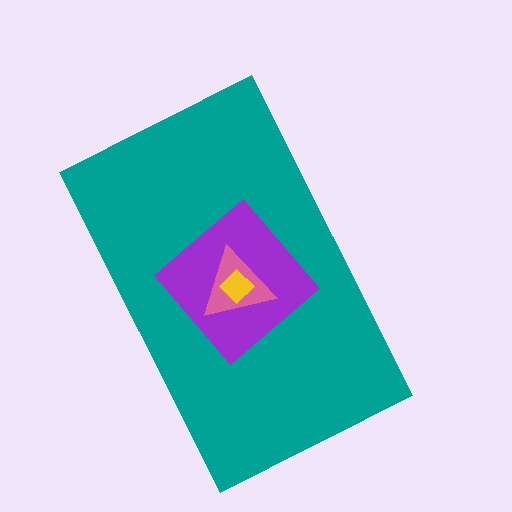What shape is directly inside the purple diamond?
The pink triangle.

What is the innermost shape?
The yellow diamond.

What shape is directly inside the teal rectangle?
The purple diamond.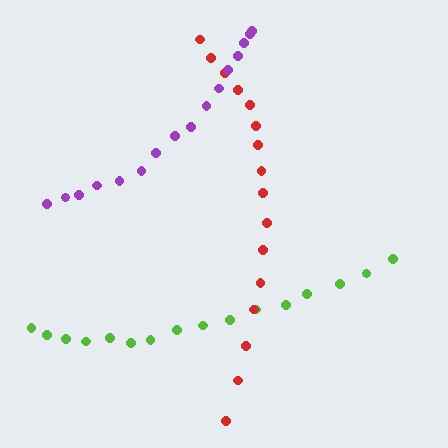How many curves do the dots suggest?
There are 3 distinct paths.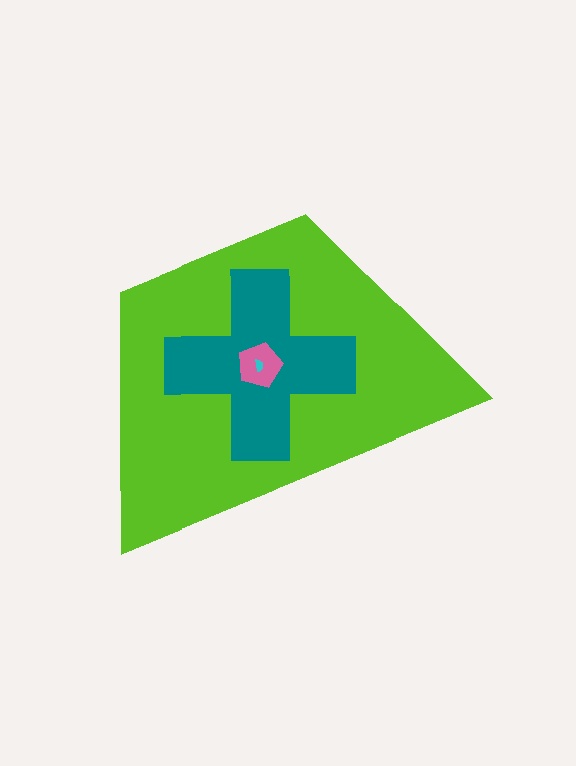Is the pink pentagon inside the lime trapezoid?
Yes.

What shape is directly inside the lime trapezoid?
The teal cross.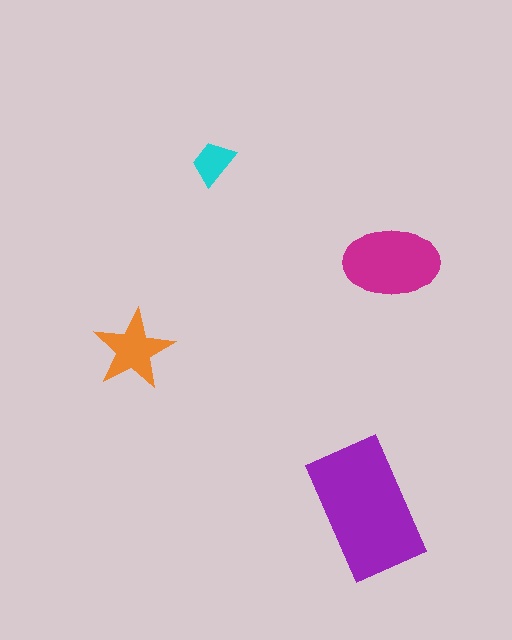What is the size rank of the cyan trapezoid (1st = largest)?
4th.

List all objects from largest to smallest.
The purple rectangle, the magenta ellipse, the orange star, the cyan trapezoid.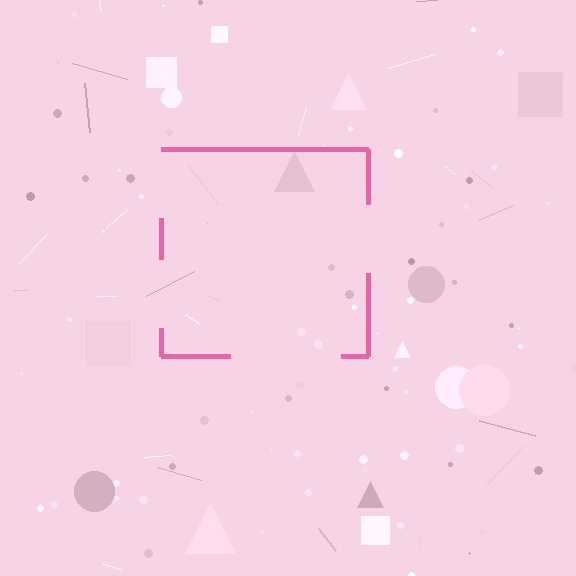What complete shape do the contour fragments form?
The contour fragments form a square.